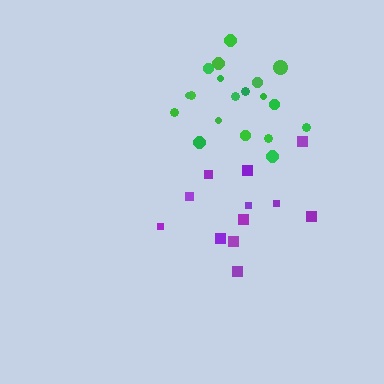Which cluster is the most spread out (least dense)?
Purple.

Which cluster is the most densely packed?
Green.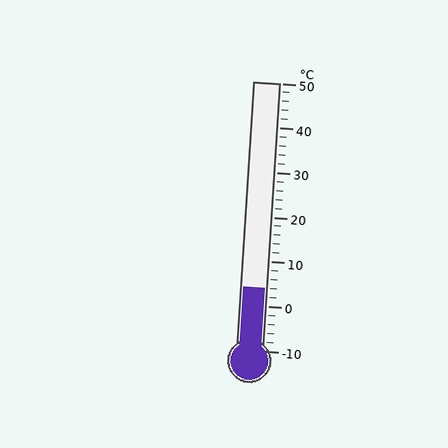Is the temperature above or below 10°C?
The temperature is below 10°C.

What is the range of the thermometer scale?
The thermometer scale ranges from -10°C to 50°C.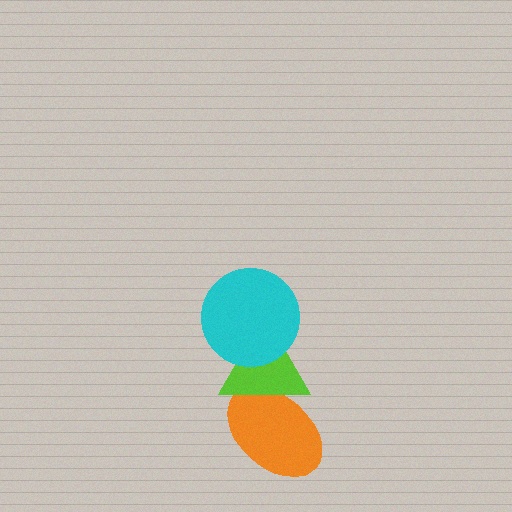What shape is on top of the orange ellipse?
The lime triangle is on top of the orange ellipse.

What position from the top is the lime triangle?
The lime triangle is 2nd from the top.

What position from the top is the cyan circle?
The cyan circle is 1st from the top.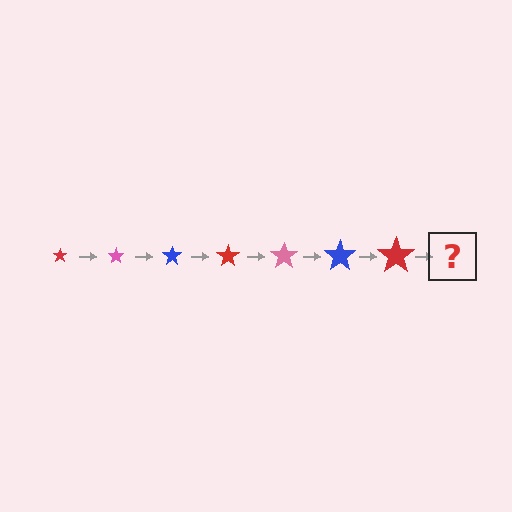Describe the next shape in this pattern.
It should be a pink star, larger than the previous one.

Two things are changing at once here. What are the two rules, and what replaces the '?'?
The two rules are that the star grows larger each step and the color cycles through red, pink, and blue. The '?' should be a pink star, larger than the previous one.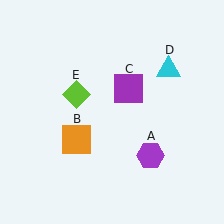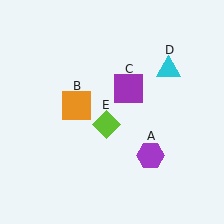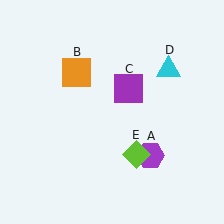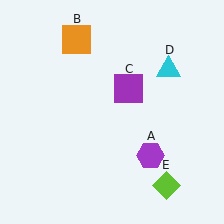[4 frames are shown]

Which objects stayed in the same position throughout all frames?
Purple hexagon (object A) and purple square (object C) and cyan triangle (object D) remained stationary.